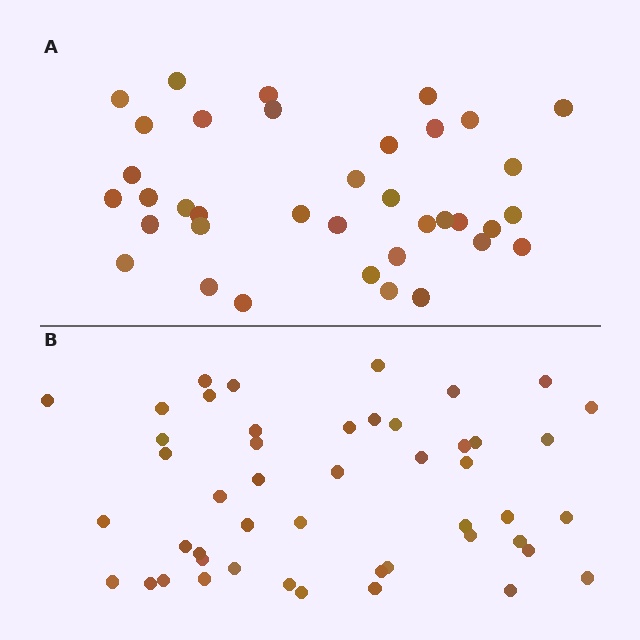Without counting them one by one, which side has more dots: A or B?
Region B (the bottom region) has more dots.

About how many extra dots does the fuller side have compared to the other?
Region B has roughly 12 or so more dots than region A.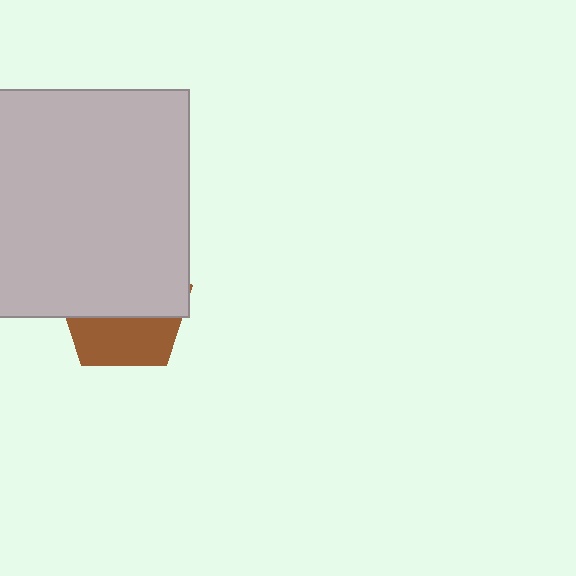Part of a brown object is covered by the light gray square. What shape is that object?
It is a pentagon.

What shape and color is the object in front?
The object in front is a light gray square.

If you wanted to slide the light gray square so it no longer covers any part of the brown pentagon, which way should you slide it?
Slide it up — that is the most direct way to separate the two shapes.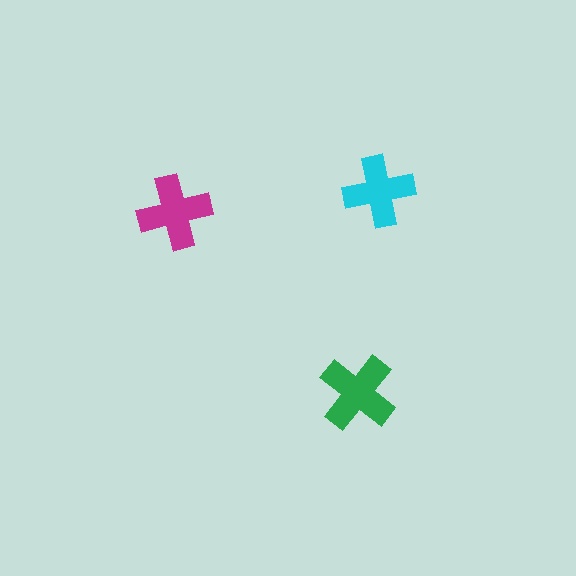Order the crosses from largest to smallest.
the green one, the magenta one, the cyan one.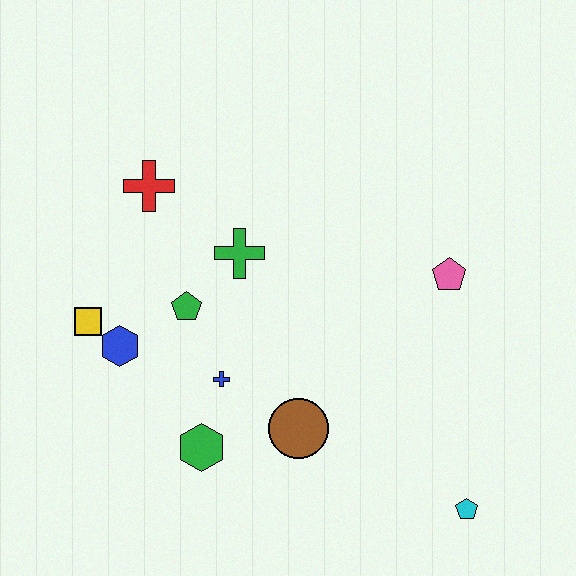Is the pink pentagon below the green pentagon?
No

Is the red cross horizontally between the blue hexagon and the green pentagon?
Yes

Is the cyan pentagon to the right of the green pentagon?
Yes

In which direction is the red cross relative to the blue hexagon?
The red cross is above the blue hexagon.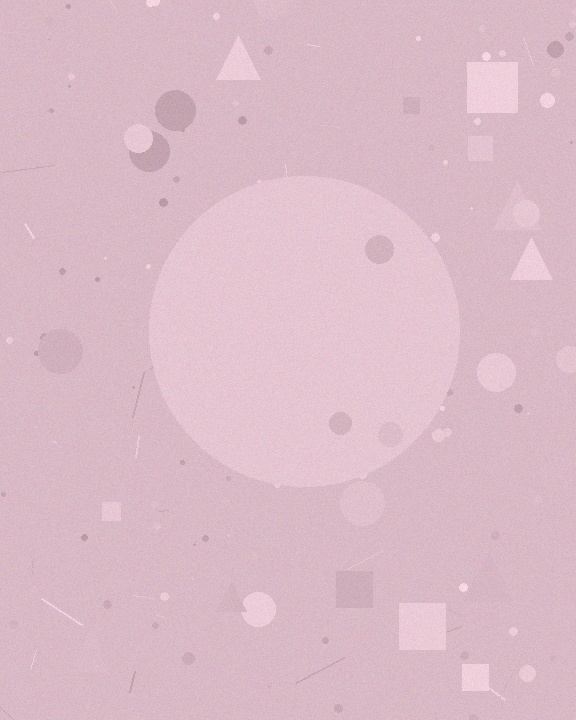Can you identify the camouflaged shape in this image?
The camouflaged shape is a circle.